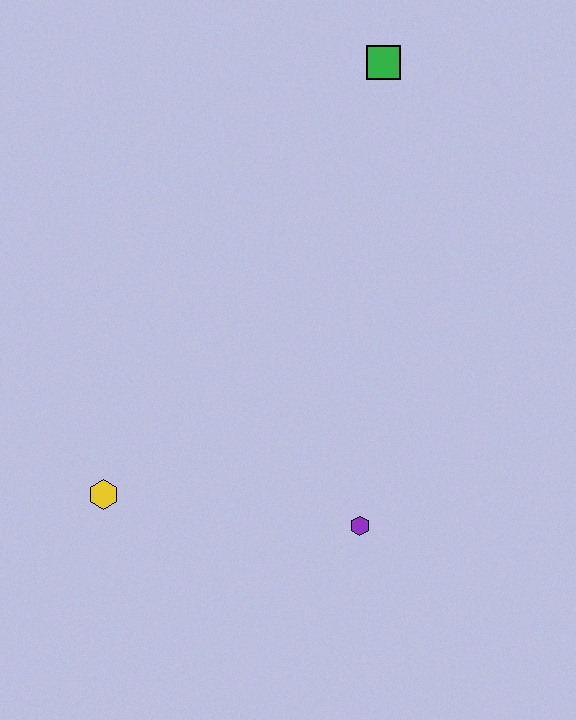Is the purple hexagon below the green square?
Yes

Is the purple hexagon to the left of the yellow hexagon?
No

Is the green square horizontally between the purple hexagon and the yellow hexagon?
No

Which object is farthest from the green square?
The yellow hexagon is farthest from the green square.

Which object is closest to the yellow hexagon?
The purple hexagon is closest to the yellow hexagon.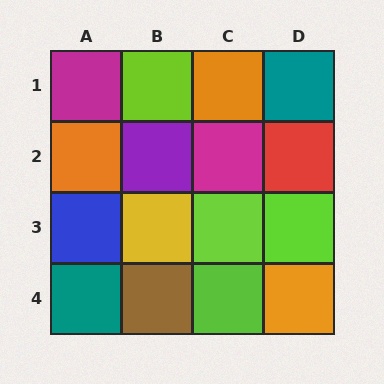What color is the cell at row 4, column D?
Orange.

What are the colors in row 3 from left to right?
Blue, yellow, lime, lime.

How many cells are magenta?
2 cells are magenta.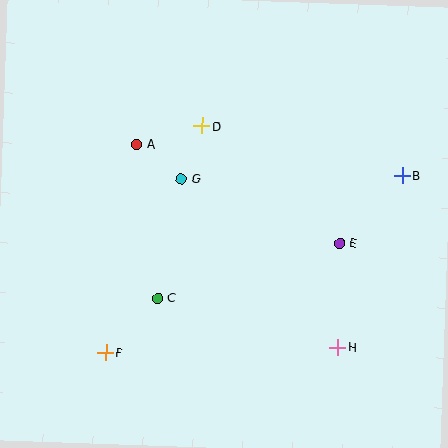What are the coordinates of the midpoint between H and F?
The midpoint between H and F is at (222, 350).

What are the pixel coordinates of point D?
Point D is at (202, 126).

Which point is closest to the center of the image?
Point G at (181, 179) is closest to the center.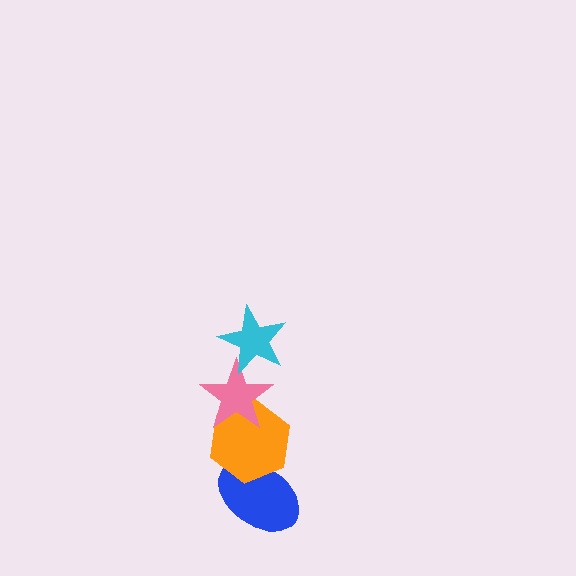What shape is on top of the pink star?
The cyan star is on top of the pink star.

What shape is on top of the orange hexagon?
The pink star is on top of the orange hexagon.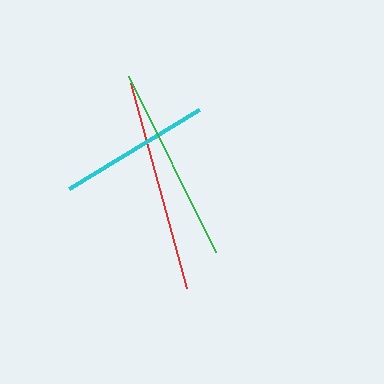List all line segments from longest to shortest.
From longest to shortest: red, green, cyan.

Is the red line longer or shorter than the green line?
The red line is longer than the green line.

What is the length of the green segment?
The green segment is approximately 196 pixels long.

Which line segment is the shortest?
The cyan line is the shortest at approximately 152 pixels.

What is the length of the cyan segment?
The cyan segment is approximately 152 pixels long.